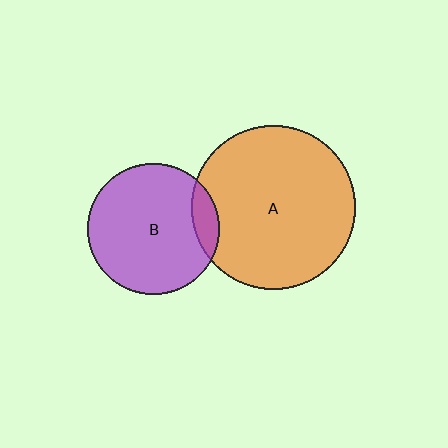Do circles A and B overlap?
Yes.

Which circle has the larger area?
Circle A (orange).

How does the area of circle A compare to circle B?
Approximately 1.6 times.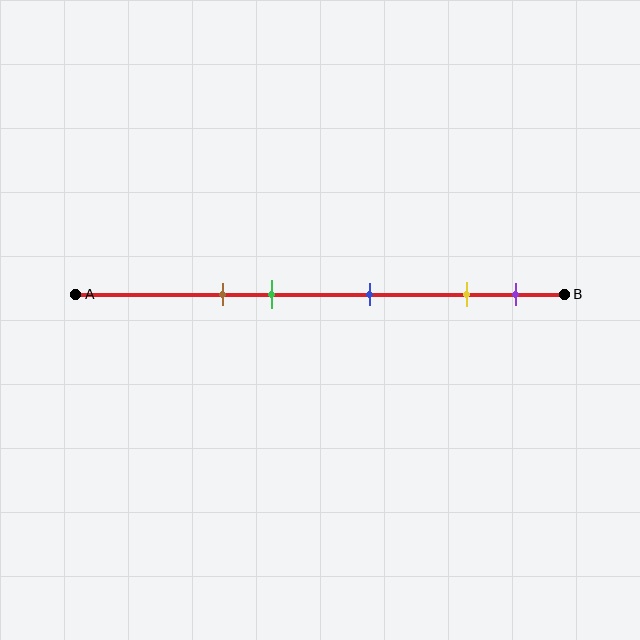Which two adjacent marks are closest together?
The yellow and purple marks are the closest adjacent pair.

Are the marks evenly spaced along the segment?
No, the marks are not evenly spaced.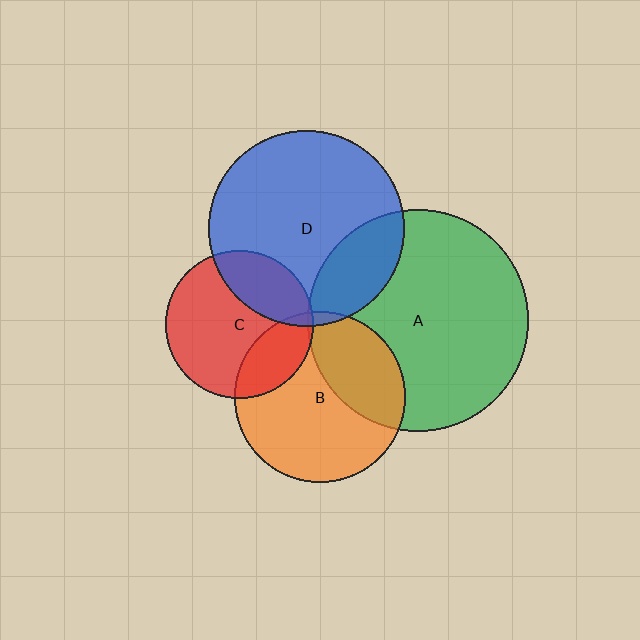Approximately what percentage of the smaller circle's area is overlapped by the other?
Approximately 5%.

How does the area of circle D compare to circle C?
Approximately 1.8 times.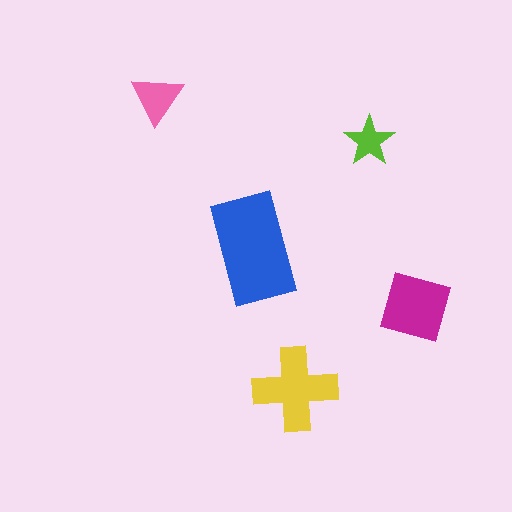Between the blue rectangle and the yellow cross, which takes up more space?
The blue rectangle.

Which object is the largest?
The blue rectangle.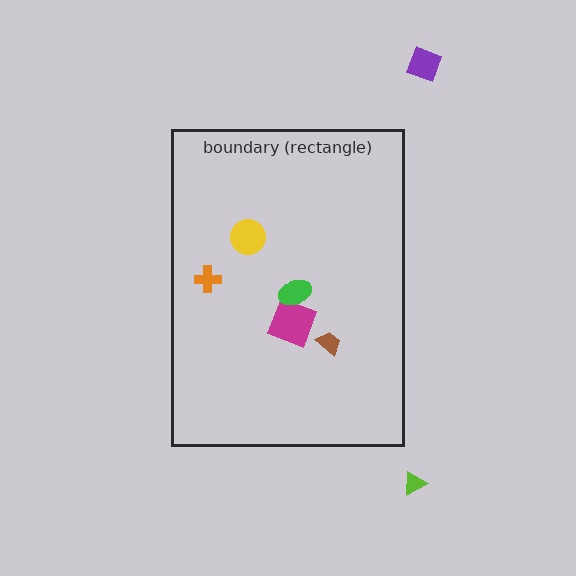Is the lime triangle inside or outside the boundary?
Outside.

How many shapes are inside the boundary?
5 inside, 2 outside.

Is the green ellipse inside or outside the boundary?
Inside.